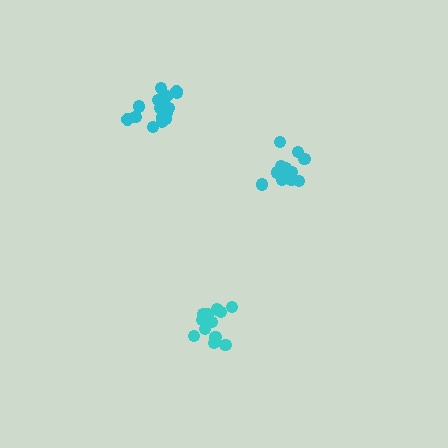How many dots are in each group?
Group 1: 13 dots, Group 2: 12 dots, Group 3: 18 dots (43 total).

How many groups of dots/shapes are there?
There are 3 groups.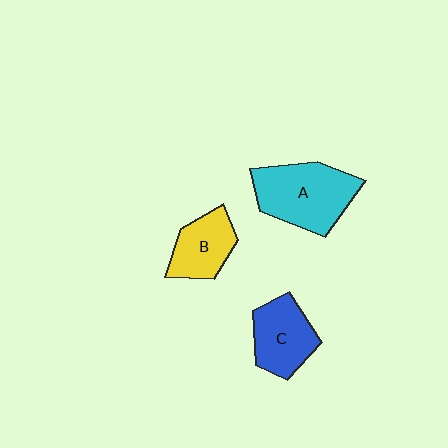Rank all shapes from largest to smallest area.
From largest to smallest: A (cyan), C (blue), B (yellow).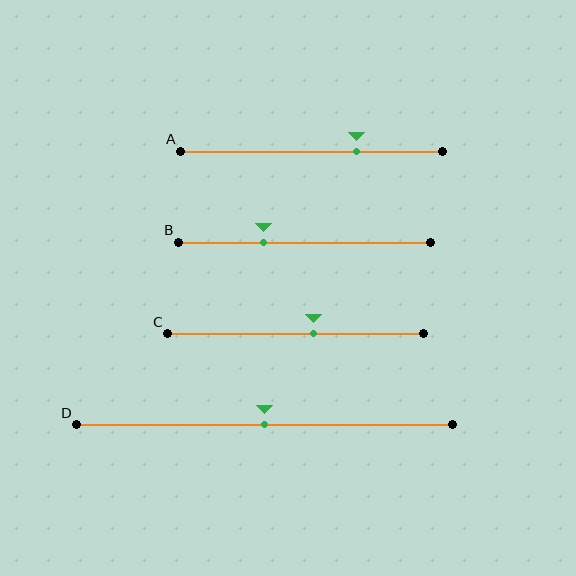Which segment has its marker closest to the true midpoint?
Segment D has its marker closest to the true midpoint.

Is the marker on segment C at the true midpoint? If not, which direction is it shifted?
No, the marker on segment C is shifted to the right by about 7% of the segment length.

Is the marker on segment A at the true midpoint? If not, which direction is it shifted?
No, the marker on segment A is shifted to the right by about 17% of the segment length.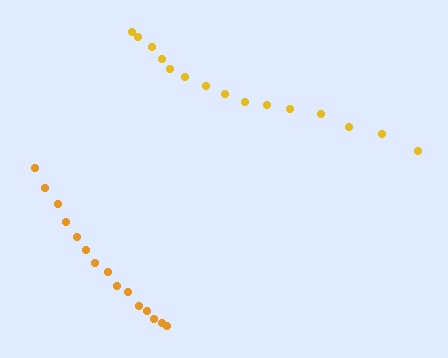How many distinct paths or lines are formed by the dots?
There are 2 distinct paths.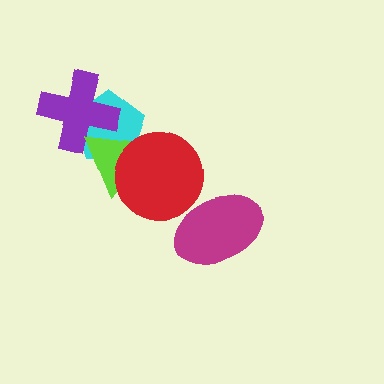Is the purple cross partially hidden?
Yes, it is partially covered by another shape.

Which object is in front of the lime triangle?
The red circle is in front of the lime triangle.